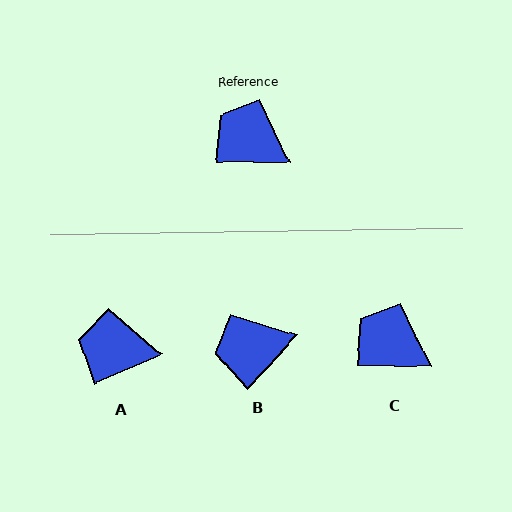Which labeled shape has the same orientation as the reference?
C.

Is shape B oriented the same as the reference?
No, it is off by about 47 degrees.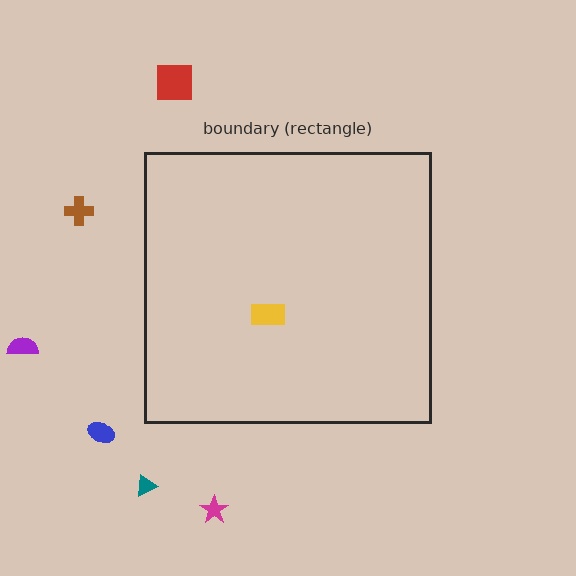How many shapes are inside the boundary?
1 inside, 6 outside.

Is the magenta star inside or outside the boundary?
Outside.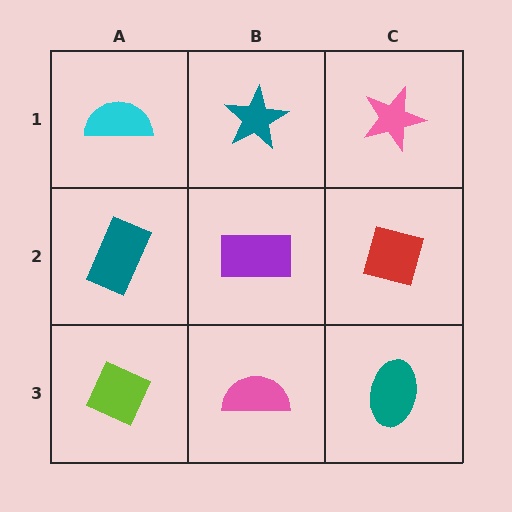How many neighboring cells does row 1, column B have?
3.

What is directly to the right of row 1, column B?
A pink star.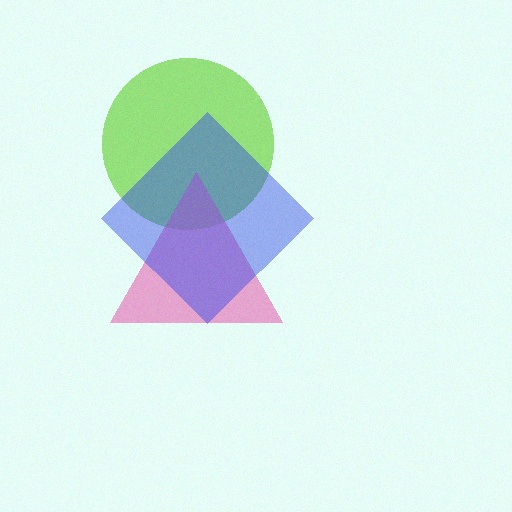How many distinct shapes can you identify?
There are 3 distinct shapes: a lime circle, a pink triangle, a blue diamond.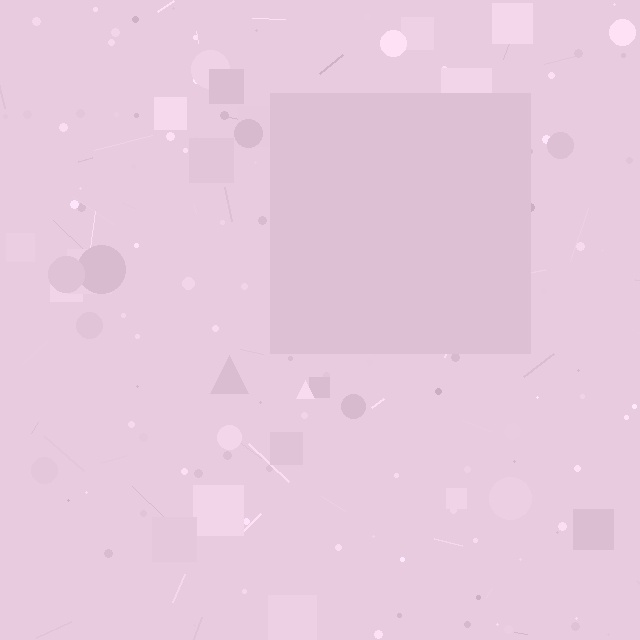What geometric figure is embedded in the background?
A square is embedded in the background.